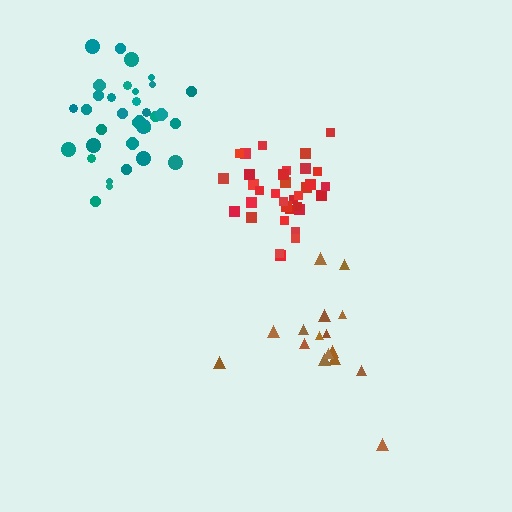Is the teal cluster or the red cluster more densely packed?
Red.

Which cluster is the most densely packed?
Red.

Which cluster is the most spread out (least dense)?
Brown.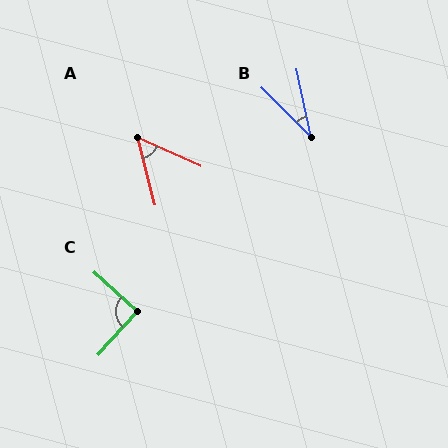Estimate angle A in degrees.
Approximately 51 degrees.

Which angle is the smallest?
B, at approximately 33 degrees.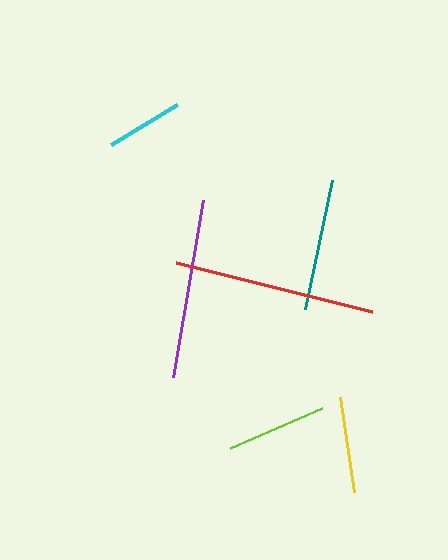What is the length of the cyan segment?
The cyan segment is approximately 77 pixels long.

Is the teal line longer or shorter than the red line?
The red line is longer than the teal line.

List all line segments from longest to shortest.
From longest to shortest: red, purple, teal, lime, yellow, cyan.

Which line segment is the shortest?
The cyan line is the shortest at approximately 77 pixels.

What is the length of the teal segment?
The teal segment is approximately 132 pixels long.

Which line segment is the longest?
The red line is the longest at approximately 203 pixels.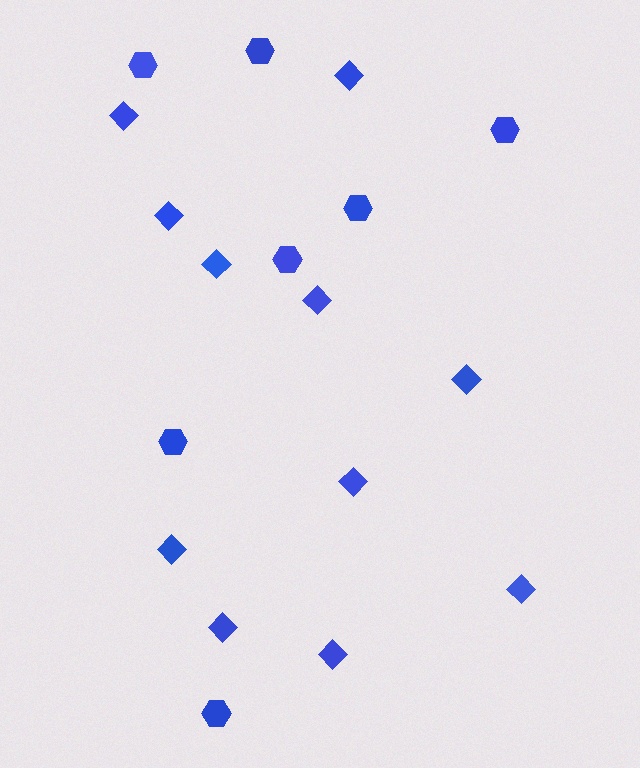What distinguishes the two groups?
There are 2 groups: one group of hexagons (7) and one group of diamonds (11).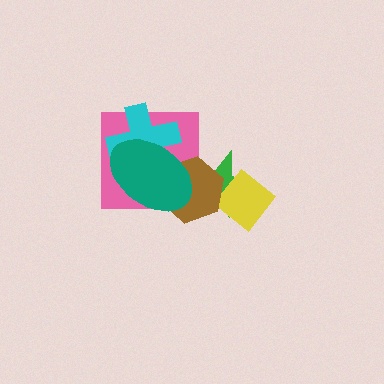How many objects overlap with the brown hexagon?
4 objects overlap with the brown hexagon.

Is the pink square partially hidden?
Yes, it is partially covered by another shape.